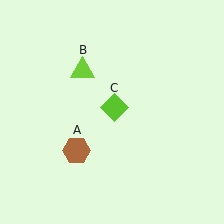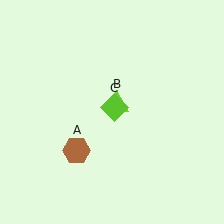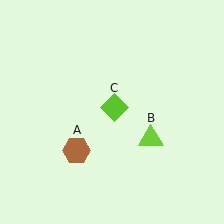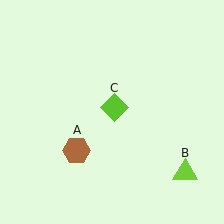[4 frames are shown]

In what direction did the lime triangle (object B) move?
The lime triangle (object B) moved down and to the right.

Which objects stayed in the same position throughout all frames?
Brown hexagon (object A) and lime diamond (object C) remained stationary.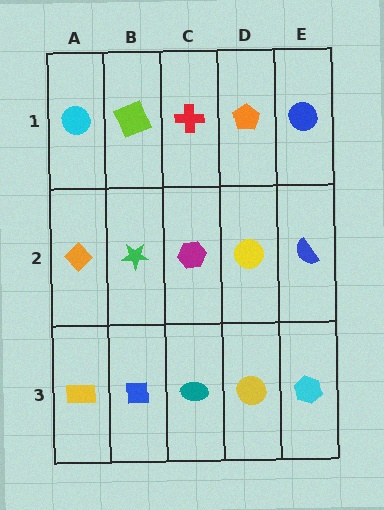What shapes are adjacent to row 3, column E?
A blue semicircle (row 2, column E), a yellow circle (row 3, column D).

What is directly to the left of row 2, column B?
An orange diamond.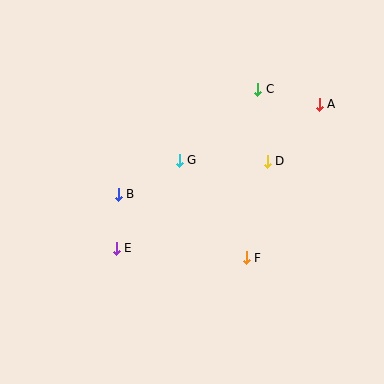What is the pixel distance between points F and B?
The distance between F and B is 143 pixels.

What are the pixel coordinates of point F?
Point F is at (246, 258).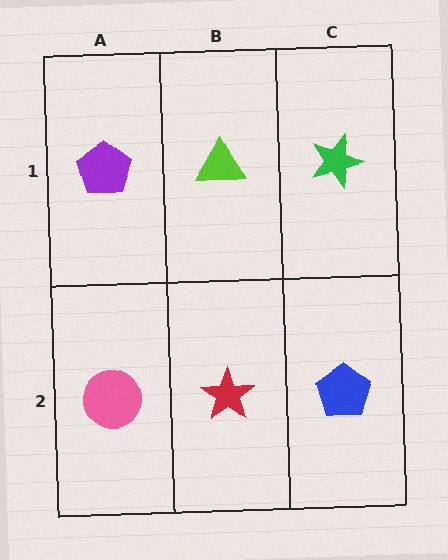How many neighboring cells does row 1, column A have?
2.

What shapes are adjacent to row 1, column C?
A blue pentagon (row 2, column C), a lime triangle (row 1, column B).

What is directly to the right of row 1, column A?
A lime triangle.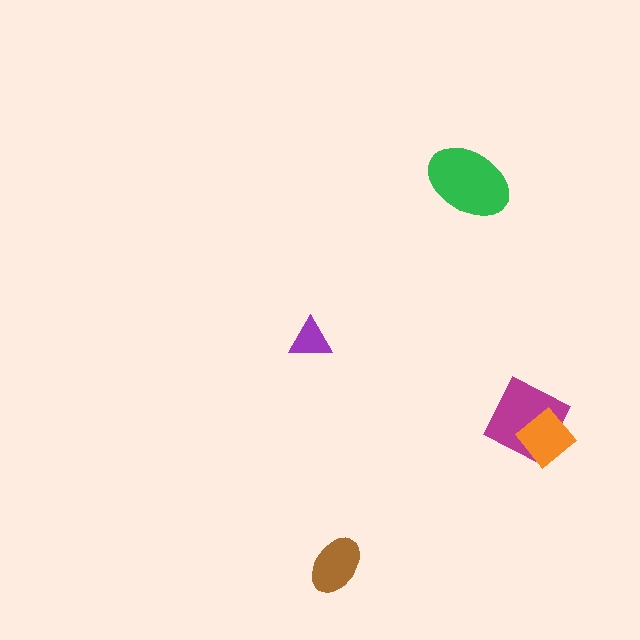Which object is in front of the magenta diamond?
The orange diamond is in front of the magenta diamond.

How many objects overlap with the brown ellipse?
0 objects overlap with the brown ellipse.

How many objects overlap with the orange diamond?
1 object overlaps with the orange diamond.